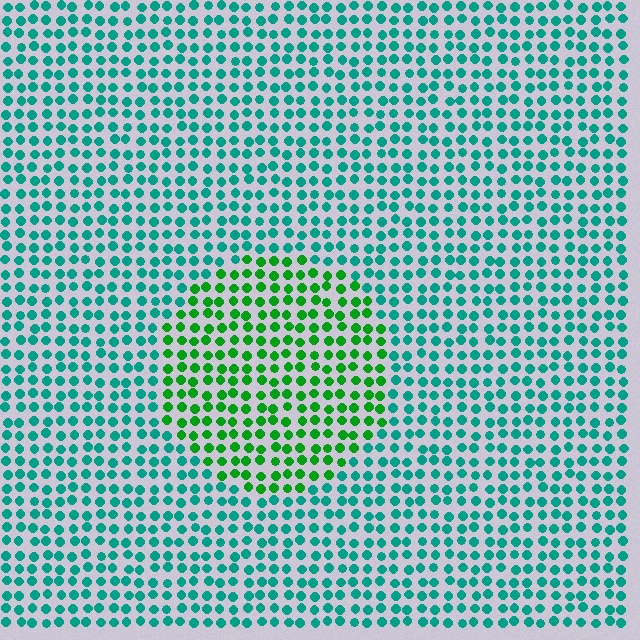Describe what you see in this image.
The image is filled with small teal elements in a uniform arrangement. A circle-shaped region is visible where the elements are tinted to a slightly different hue, forming a subtle color boundary.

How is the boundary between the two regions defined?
The boundary is defined purely by a slight shift in hue (about 44 degrees). Spacing, size, and orientation are identical on both sides.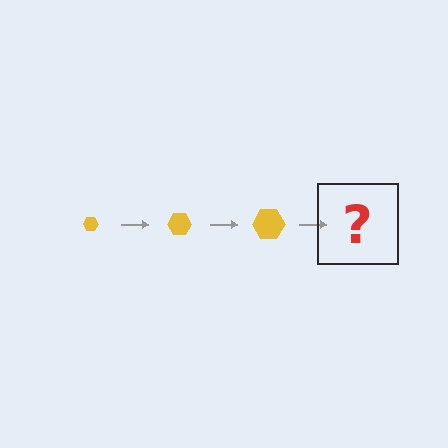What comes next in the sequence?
The next element should be a yellow hexagon, larger than the previous one.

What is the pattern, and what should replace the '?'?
The pattern is that the hexagon gets progressively larger each step. The '?' should be a yellow hexagon, larger than the previous one.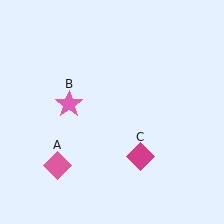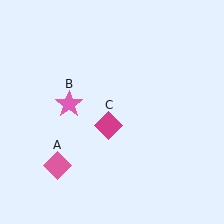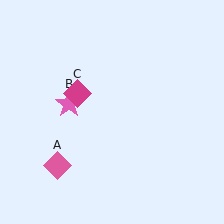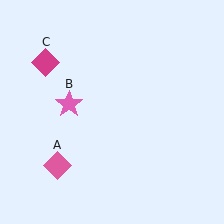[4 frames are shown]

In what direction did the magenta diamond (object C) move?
The magenta diamond (object C) moved up and to the left.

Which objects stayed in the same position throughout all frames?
Pink diamond (object A) and pink star (object B) remained stationary.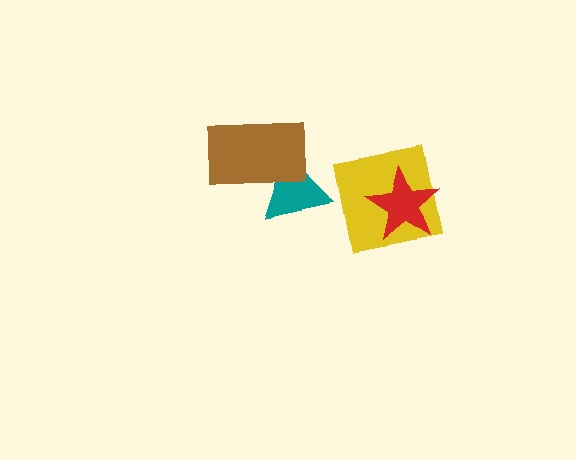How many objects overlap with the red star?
1 object overlaps with the red star.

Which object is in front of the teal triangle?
The brown rectangle is in front of the teal triangle.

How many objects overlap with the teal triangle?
1 object overlaps with the teal triangle.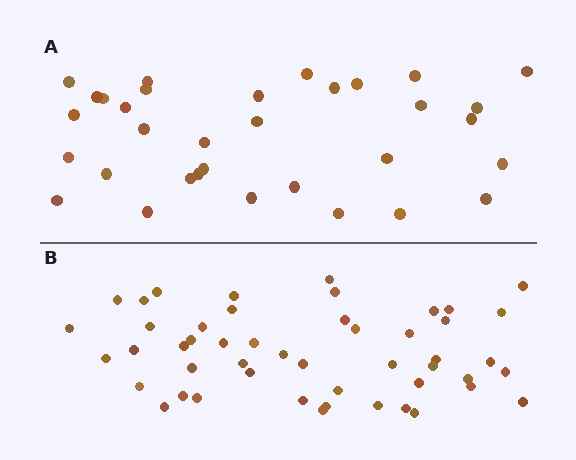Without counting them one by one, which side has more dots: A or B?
Region B (the bottom region) has more dots.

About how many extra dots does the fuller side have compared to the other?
Region B has approximately 15 more dots than region A.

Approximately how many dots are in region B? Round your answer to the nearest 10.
About 50 dots. (The exact count is 49, which rounds to 50.)